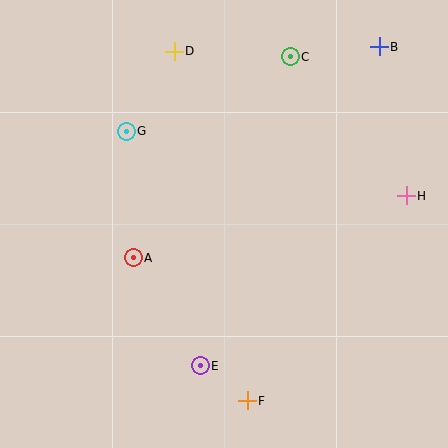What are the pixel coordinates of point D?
Point D is at (174, 51).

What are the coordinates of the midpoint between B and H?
The midpoint between B and H is at (393, 121).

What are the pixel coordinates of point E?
Point E is at (200, 366).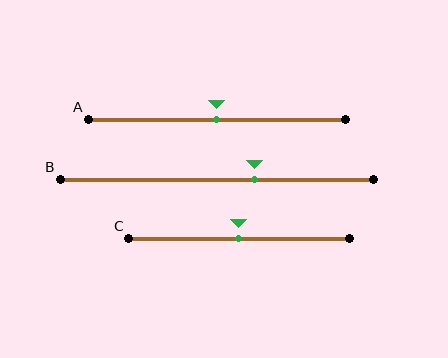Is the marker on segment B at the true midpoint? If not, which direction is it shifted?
No, the marker on segment B is shifted to the right by about 12% of the segment length.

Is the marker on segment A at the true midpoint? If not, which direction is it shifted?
Yes, the marker on segment A is at the true midpoint.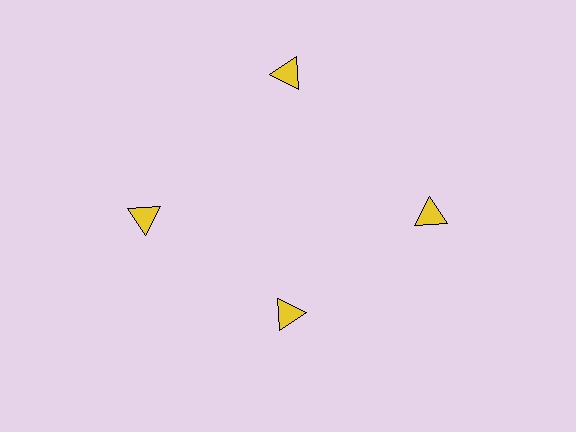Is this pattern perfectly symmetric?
No. The 4 yellow triangles are arranged in a ring, but one element near the 6 o'clock position is pulled inward toward the center, breaking the 4-fold rotational symmetry.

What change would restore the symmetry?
The symmetry would be restored by moving it outward, back onto the ring so that all 4 triangles sit at equal angles and equal distance from the center.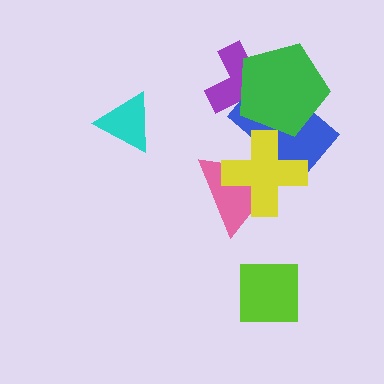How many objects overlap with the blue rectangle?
4 objects overlap with the blue rectangle.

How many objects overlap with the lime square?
0 objects overlap with the lime square.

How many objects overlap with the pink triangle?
2 objects overlap with the pink triangle.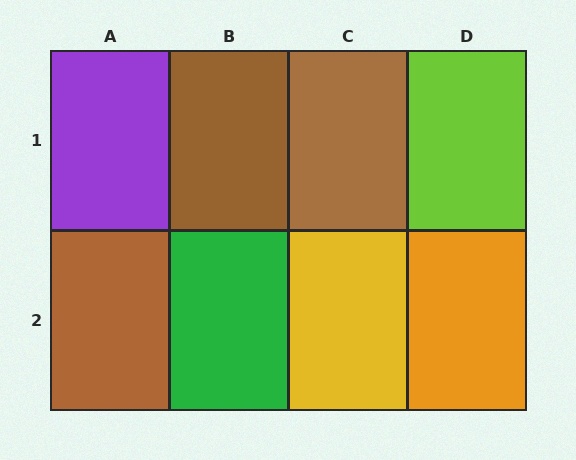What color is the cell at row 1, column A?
Purple.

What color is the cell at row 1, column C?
Brown.